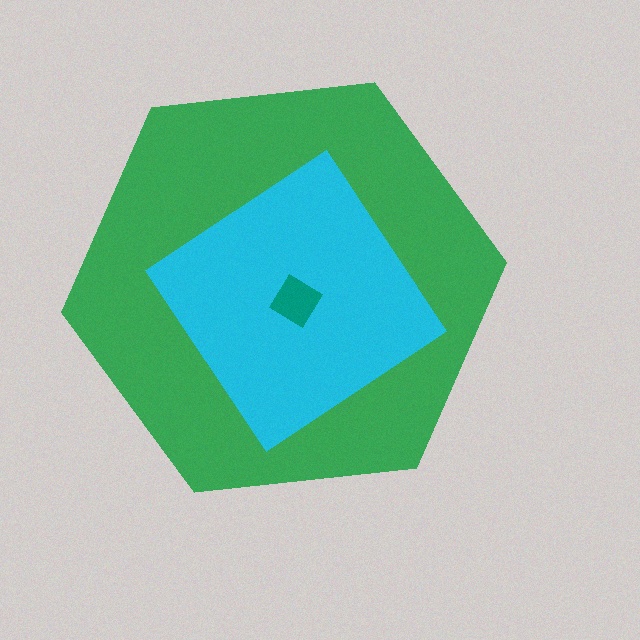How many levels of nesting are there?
3.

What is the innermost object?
The teal diamond.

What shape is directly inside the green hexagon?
The cyan diamond.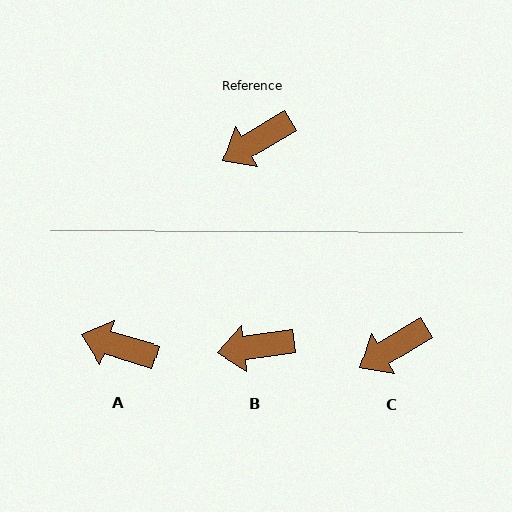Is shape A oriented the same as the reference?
No, it is off by about 48 degrees.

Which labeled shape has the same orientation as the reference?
C.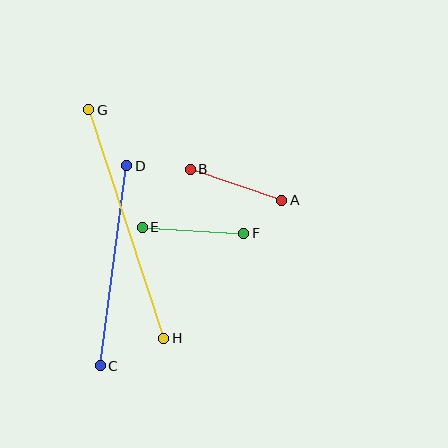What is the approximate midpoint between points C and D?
The midpoint is at approximately (113, 266) pixels.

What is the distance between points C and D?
The distance is approximately 202 pixels.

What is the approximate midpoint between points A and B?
The midpoint is at approximately (236, 185) pixels.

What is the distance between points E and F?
The distance is approximately 101 pixels.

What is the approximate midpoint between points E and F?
The midpoint is at approximately (193, 230) pixels.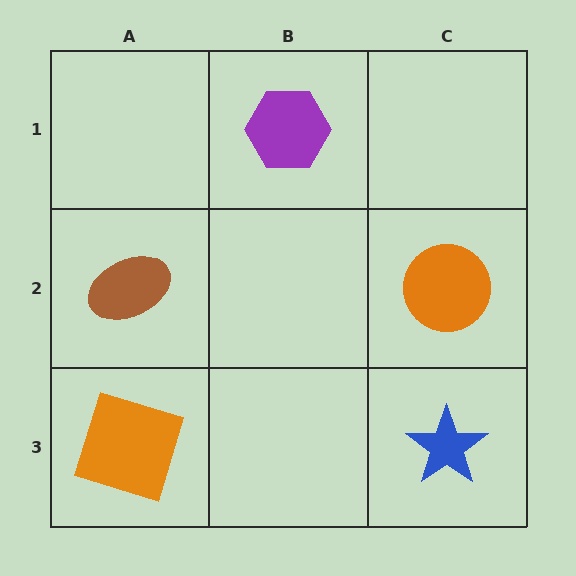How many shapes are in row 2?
2 shapes.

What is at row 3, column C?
A blue star.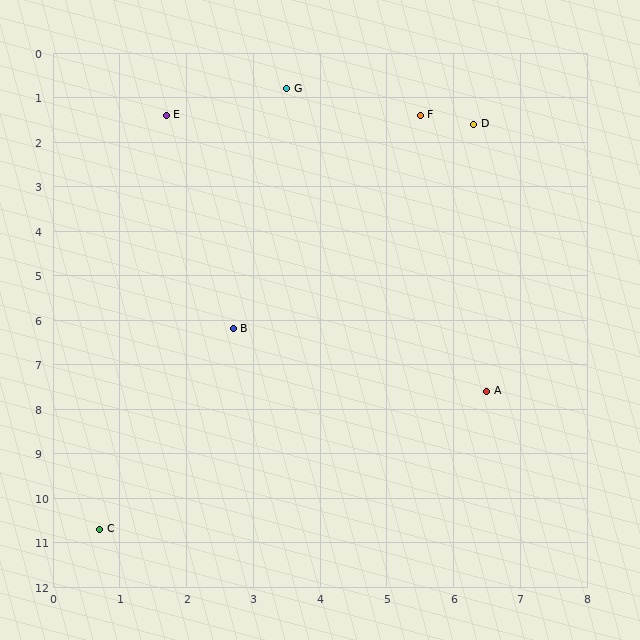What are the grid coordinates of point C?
Point C is at approximately (0.7, 10.7).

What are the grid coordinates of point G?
Point G is at approximately (3.5, 0.8).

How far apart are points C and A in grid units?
Points C and A are about 6.6 grid units apart.